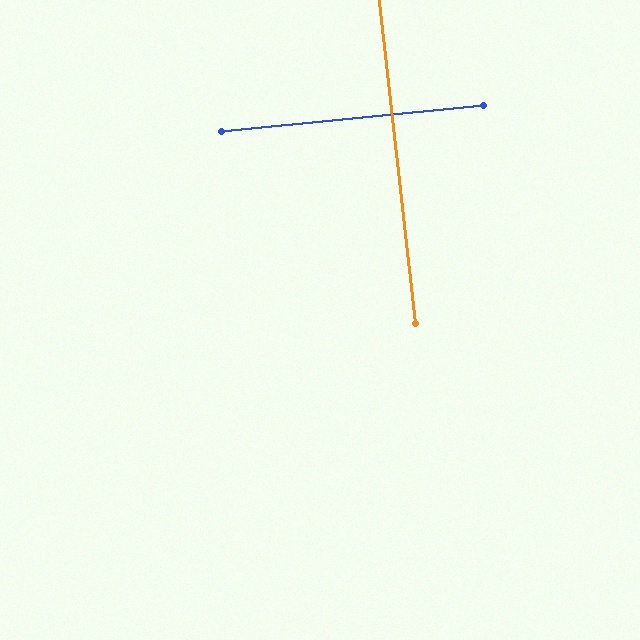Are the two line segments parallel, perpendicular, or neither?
Perpendicular — they meet at approximately 89°.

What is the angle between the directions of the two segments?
Approximately 89 degrees.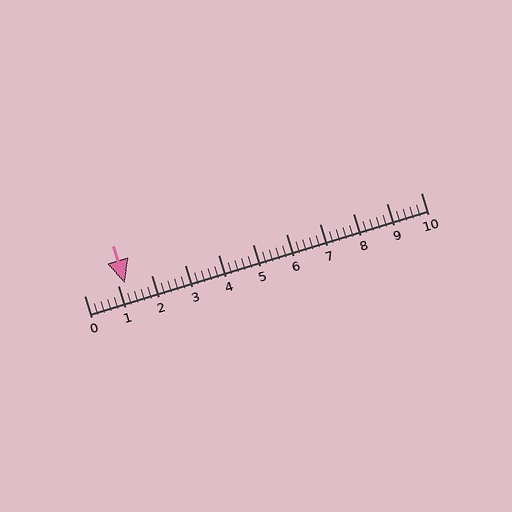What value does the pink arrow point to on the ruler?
The pink arrow points to approximately 1.2.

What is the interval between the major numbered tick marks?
The major tick marks are spaced 1 units apart.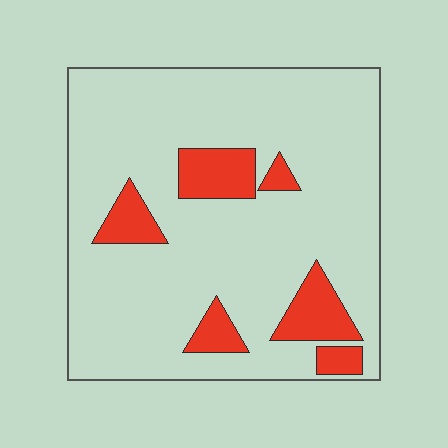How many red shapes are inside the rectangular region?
6.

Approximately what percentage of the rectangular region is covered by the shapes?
Approximately 15%.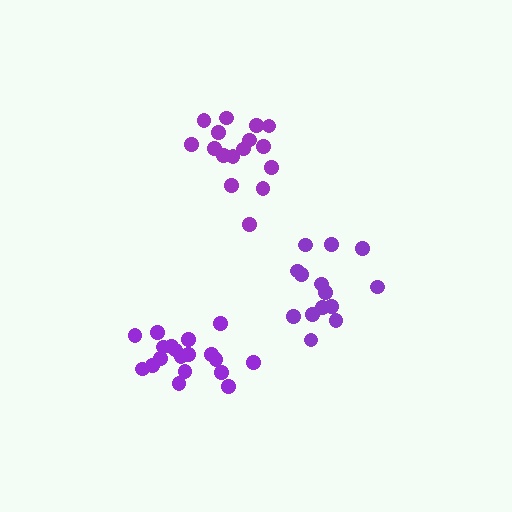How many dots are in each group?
Group 1: 16 dots, Group 2: 14 dots, Group 3: 19 dots (49 total).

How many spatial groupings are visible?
There are 3 spatial groupings.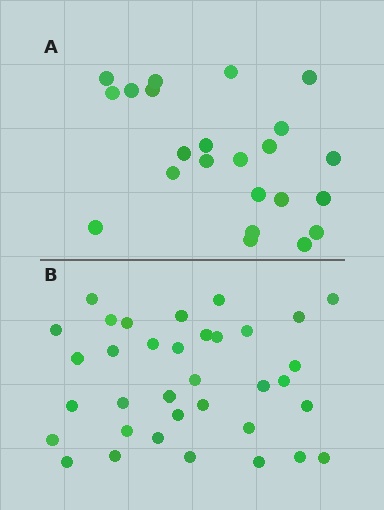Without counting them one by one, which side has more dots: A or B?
Region B (the bottom region) has more dots.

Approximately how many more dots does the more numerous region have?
Region B has roughly 12 or so more dots than region A.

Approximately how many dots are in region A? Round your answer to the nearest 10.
About 20 dots. (The exact count is 23, which rounds to 20.)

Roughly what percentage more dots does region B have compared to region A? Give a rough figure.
About 50% more.